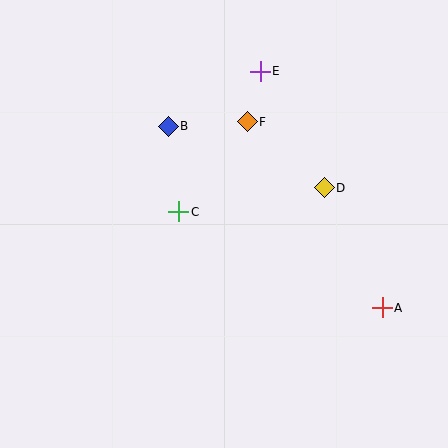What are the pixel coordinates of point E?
Point E is at (260, 71).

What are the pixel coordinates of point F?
Point F is at (247, 122).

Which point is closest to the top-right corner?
Point E is closest to the top-right corner.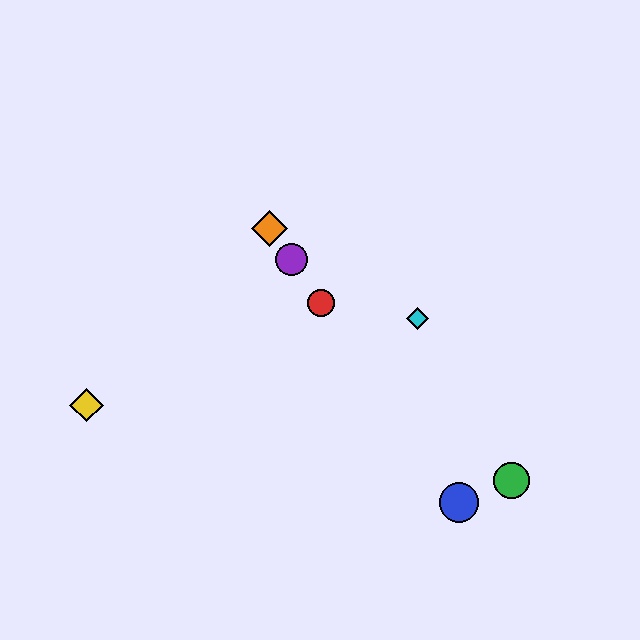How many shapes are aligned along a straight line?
4 shapes (the red circle, the blue circle, the purple circle, the orange diamond) are aligned along a straight line.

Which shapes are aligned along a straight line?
The red circle, the blue circle, the purple circle, the orange diamond are aligned along a straight line.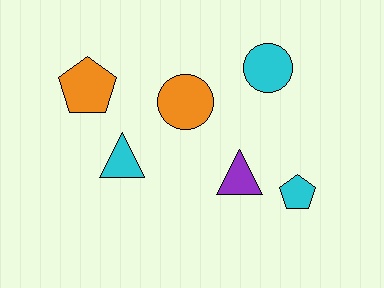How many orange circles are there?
There is 1 orange circle.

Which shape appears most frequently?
Circle, with 2 objects.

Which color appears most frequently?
Cyan, with 3 objects.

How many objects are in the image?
There are 6 objects.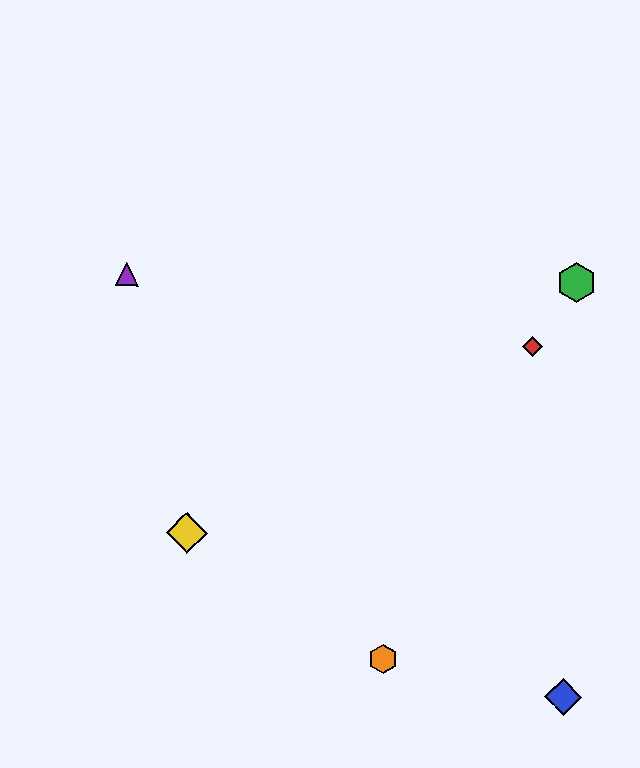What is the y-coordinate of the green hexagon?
The green hexagon is at y≈282.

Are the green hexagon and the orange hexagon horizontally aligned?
No, the green hexagon is at y≈282 and the orange hexagon is at y≈659.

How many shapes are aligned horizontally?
2 shapes (the green hexagon, the purple triangle) are aligned horizontally.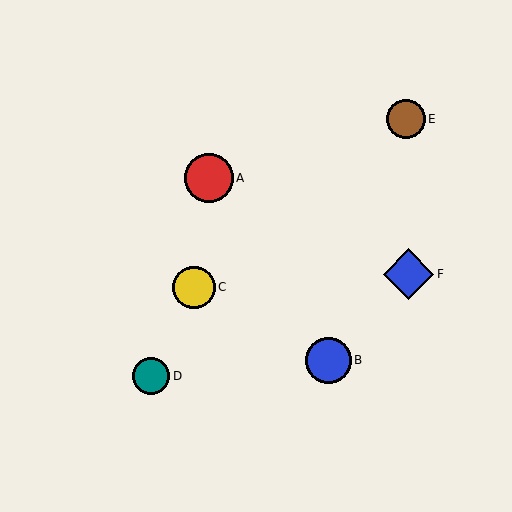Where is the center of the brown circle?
The center of the brown circle is at (406, 119).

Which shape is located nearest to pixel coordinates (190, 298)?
The yellow circle (labeled C) at (194, 287) is nearest to that location.